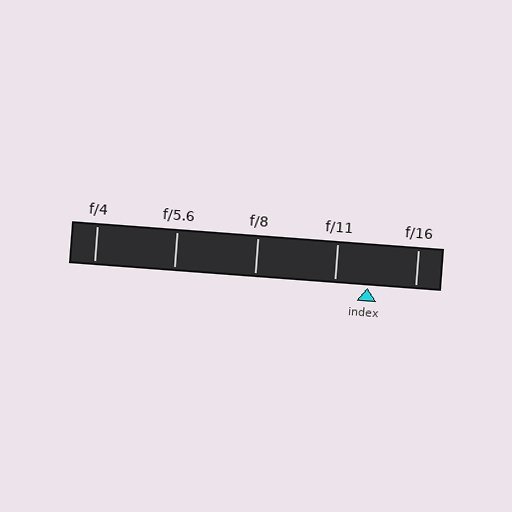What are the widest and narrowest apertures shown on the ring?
The widest aperture shown is f/4 and the narrowest is f/16.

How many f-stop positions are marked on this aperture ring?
There are 5 f-stop positions marked.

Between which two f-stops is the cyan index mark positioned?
The index mark is between f/11 and f/16.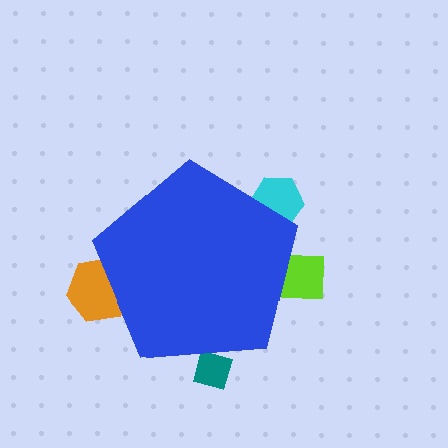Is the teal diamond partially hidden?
Yes, the teal diamond is partially hidden behind the blue pentagon.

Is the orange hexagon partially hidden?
Yes, the orange hexagon is partially hidden behind the blue pentagon.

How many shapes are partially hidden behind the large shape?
4 shapes are partially hidden.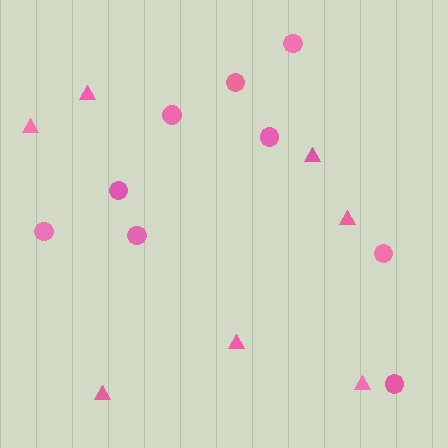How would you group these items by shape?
There are 2 groups: one group of circles (9) and one group of triangles (7).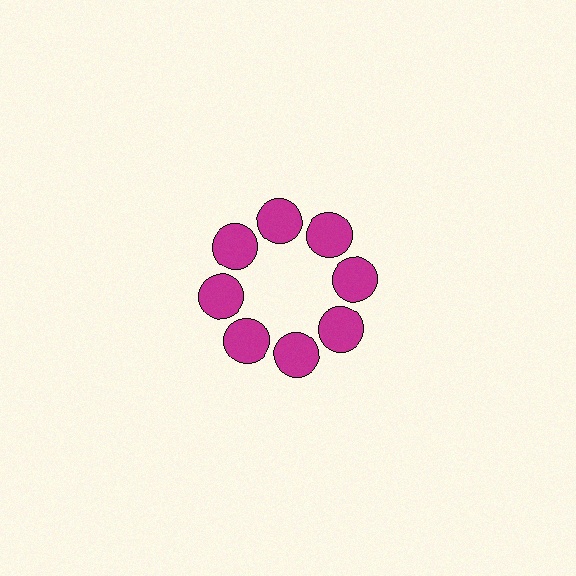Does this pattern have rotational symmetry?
Yes, this pattern has 8-fold rotational symmetry. It looks the same after rotating 45 degrees around the center.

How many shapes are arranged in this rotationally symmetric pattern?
There are 8 shapes, arranged in 8 groups of 1.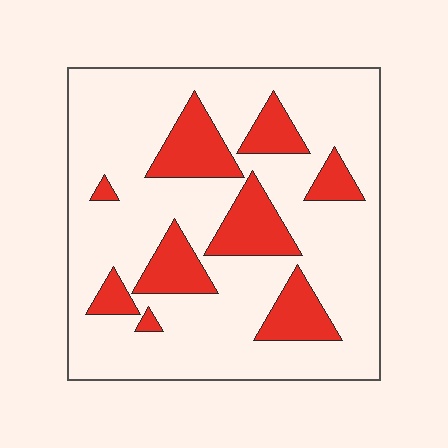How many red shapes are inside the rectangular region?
9.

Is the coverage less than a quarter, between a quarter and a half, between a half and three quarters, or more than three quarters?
Less than a quarter.